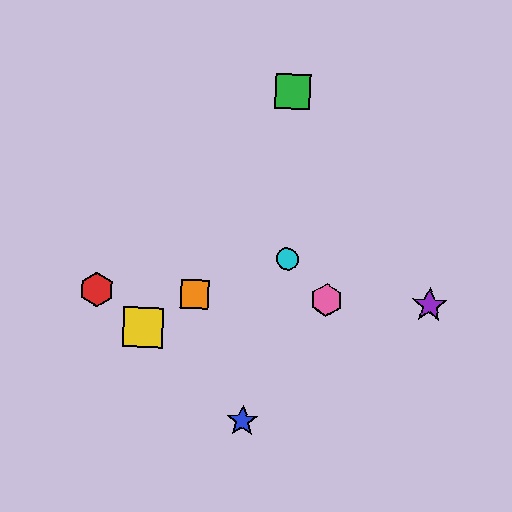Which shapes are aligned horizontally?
The red hexagon, the purple star, the orange square, the pink hexagon are aligned horizontally.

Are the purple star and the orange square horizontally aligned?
Yes, both are at y≈305.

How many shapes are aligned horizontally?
4 shapes (the red hexagon, the purple star, the orange square, the pink hexagon) are aligned horizontally.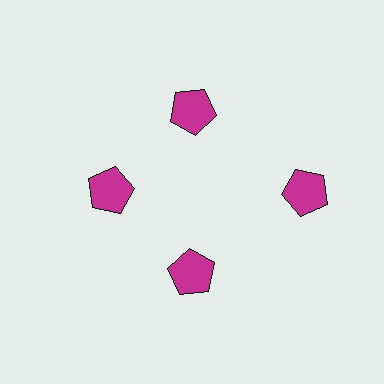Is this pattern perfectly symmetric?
No. The 4 magenta pentagons are arranged in a ring, but one element near the 3 o'clock position is pushed outward from the center, breaking the 4-fold rotational symmetry.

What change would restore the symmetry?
The symmetry would be restored by moving it inward, back onto the ring so that all 4 pentagons sit at equal angles and equal distance from the center.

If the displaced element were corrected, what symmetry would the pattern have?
It would have 4-fold rotational symmetry — the pattern would map onto itself every 90 degrees.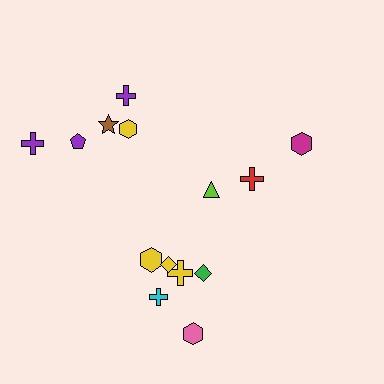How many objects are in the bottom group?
There are 6 objects.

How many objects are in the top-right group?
There are 3 objects.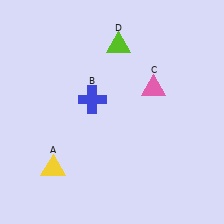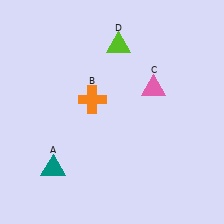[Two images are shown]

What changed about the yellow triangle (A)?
In Image 1, A is yellow. In Image 2, it changed to teal.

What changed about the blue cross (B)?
In Image 1, B is blue. In Image 2, it changed to orange.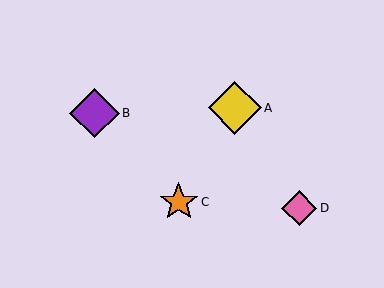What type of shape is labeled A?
Shape A is a yellow diamond.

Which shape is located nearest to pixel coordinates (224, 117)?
The yellow diamond (labeled A) at (235, 108) is nearest to that location.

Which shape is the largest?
The yellow diamond (labeled A) is the largest.